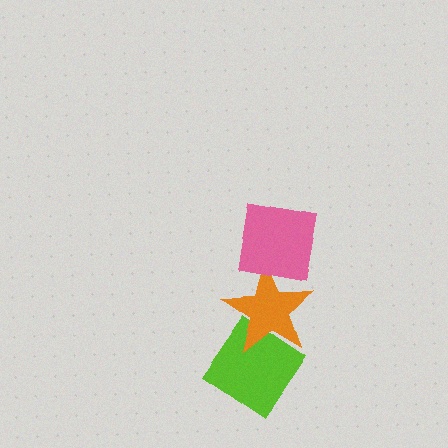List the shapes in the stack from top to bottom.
From top to bottom: the pink square, the orange star, the lime diamond.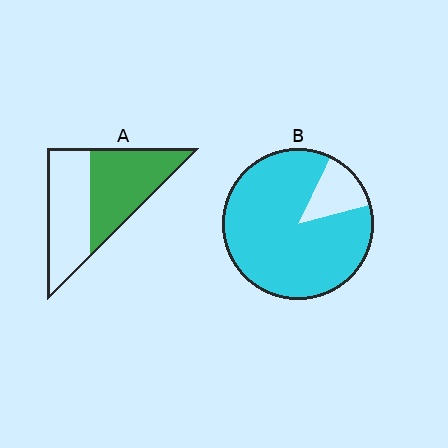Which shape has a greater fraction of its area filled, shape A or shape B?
Shape B.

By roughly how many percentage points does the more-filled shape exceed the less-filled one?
By roughly 35 percentage points (B over A).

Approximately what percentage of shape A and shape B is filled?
A is approximately 50% and B is approximately 85%.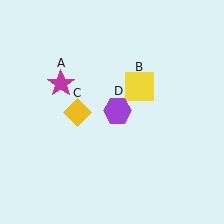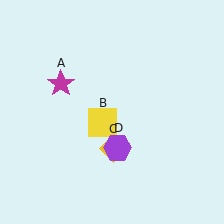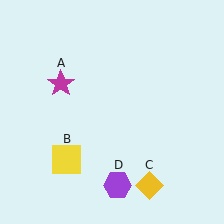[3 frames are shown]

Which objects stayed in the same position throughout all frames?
Magenta star (object A) remained stationary.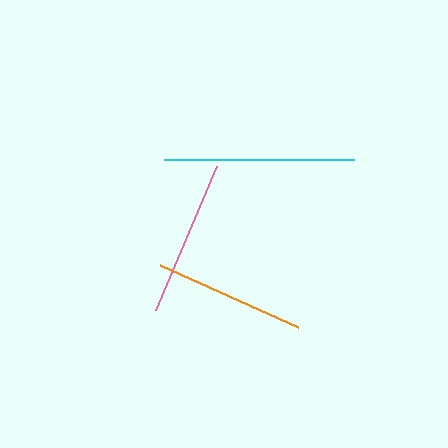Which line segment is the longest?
The cyan line is the longest at approximately 190 pixels.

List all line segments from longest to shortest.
From longest to shortest: cyan, pink, orange.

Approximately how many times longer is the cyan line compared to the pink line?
The cyan line is approximately 1.2 times the length of the pink line.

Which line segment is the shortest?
The orange line is the shortest at approximately 152 pixels.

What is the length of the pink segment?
The pink segment is approximately 157 pixels long.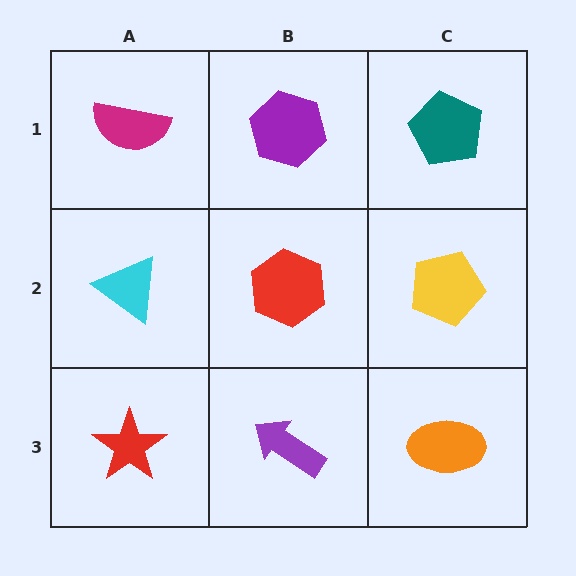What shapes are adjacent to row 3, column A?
A cyan triangle (row 2, column A), a purple arrow (row 3, column B).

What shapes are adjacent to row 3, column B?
A red hexagon (row 2, column B), a red star (row 3, column A), an orange ellipse (row 3, column C).